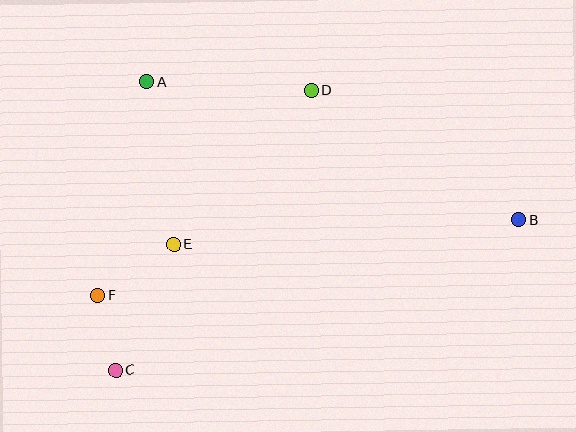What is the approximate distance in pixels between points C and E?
The distance between C and E is approximately 139 pixels.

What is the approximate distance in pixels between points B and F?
The distance between B and F is approximately 427 pixels.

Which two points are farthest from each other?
Points B and C are farthest from each other.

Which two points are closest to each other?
Points C and F are closest to each other.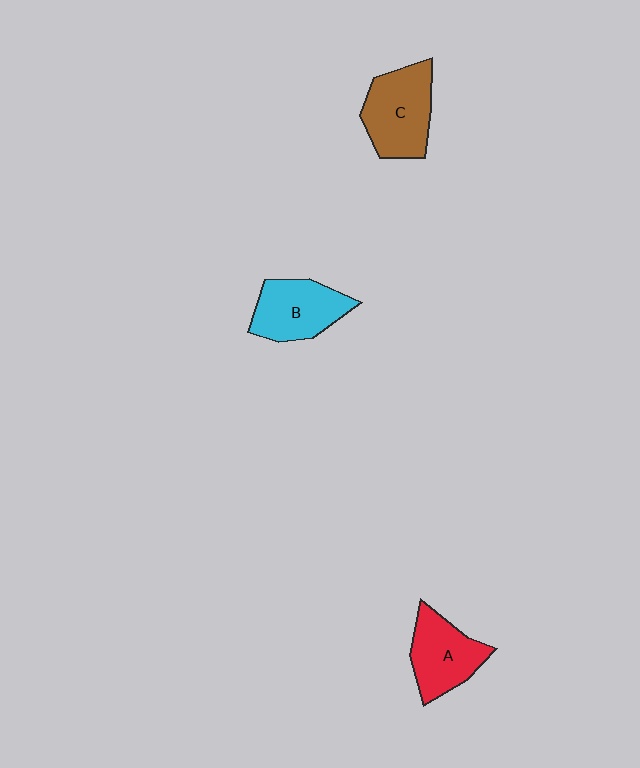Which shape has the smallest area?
Shape A (red).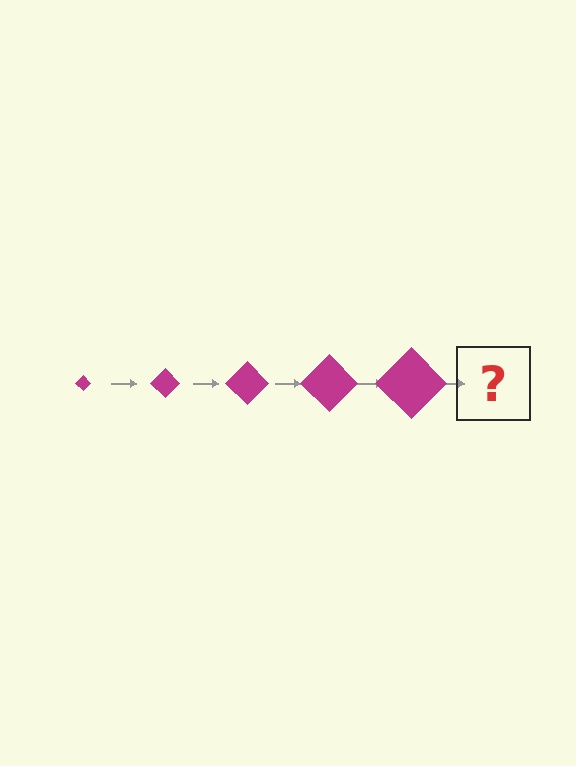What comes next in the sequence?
The next element should be a magenta diamond, larger than the previous one.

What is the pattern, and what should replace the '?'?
The pattern is that the diamond gets progressively larger each step. The '?' should be a magenta diamond, larger than the previous one.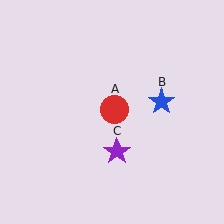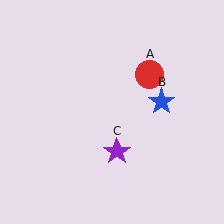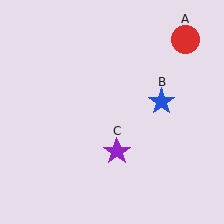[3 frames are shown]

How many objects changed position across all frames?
1 object changed position: red circle (object A).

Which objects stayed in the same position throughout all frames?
Blue star (object B) and purple star (object C) remained stationary.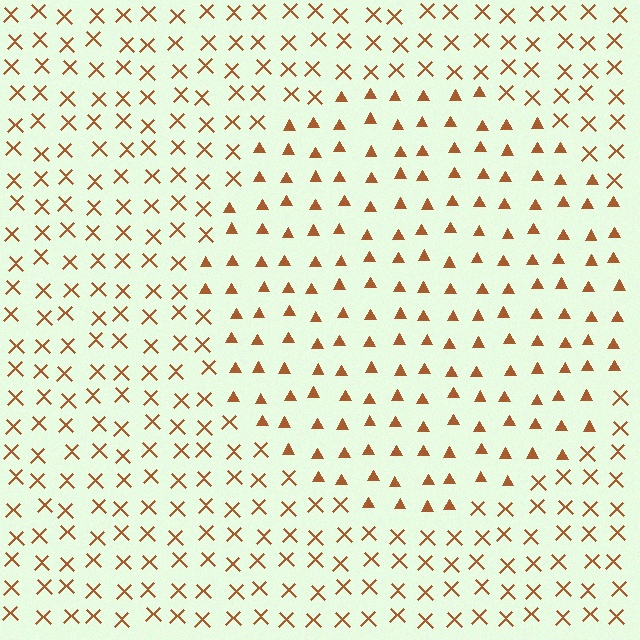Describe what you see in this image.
The image is filled with small brown elements arranged in a uniform grid. A circle-shaped region contains triangles, while the surrounding area contains X marks. The boundary is defined purely by the change in element shape.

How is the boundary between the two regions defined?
The boundary is defined by a change in element shape: triangles inside vs. X marks outside. All elements share the same color and spacing.